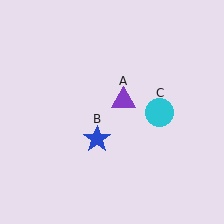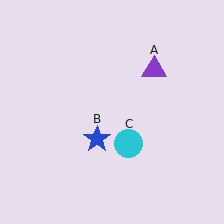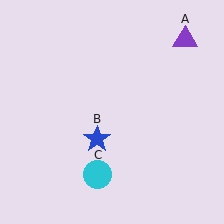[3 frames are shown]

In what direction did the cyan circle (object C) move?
The cyan circle (object C) moved down and to the left.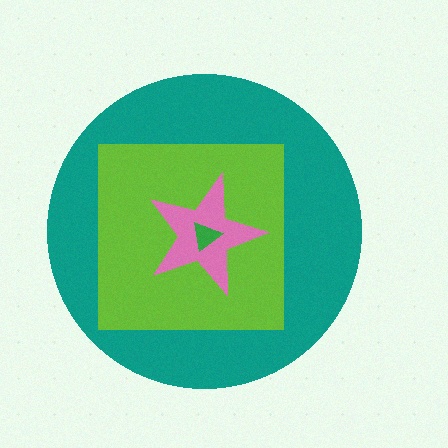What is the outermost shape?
The teal circle.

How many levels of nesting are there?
4.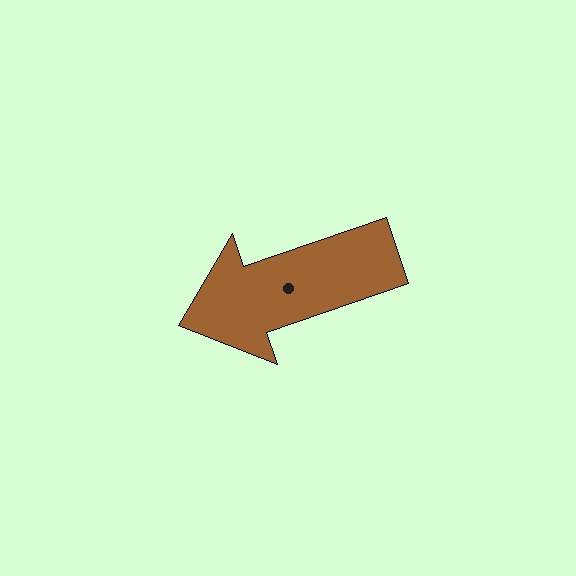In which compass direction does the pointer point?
West.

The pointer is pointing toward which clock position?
Roughly 8 o'clock.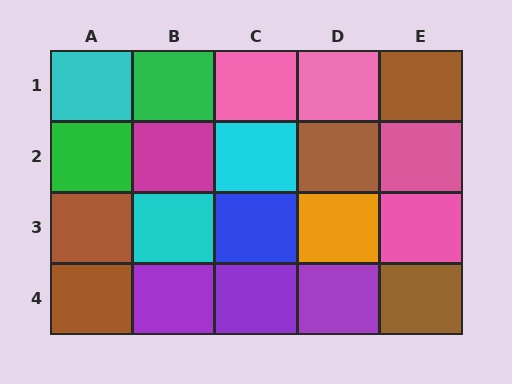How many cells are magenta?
1 cell is magenta.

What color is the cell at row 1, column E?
Brown.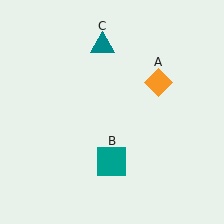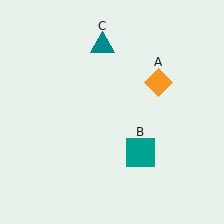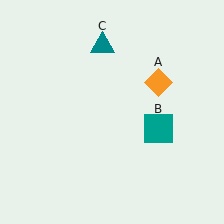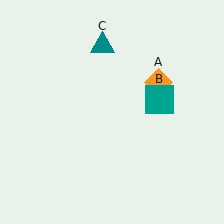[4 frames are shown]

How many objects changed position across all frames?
1 object changed position: teal square (object B).